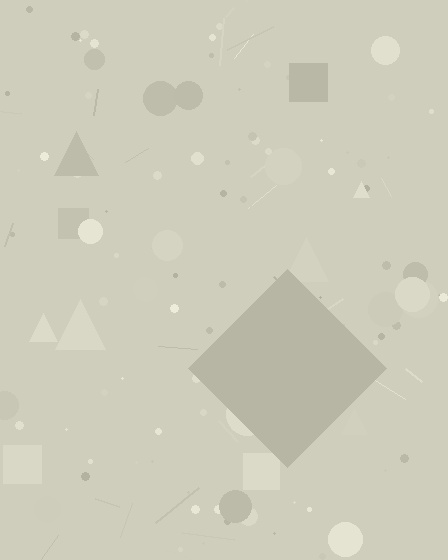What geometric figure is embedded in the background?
A diamond is embedded in the background.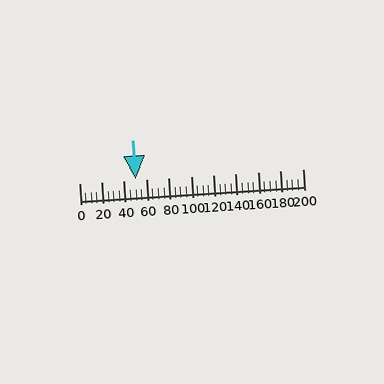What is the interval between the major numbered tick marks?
The major tick marks are spaced 20 units apart.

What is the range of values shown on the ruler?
The ruler shows values from 0 to 200.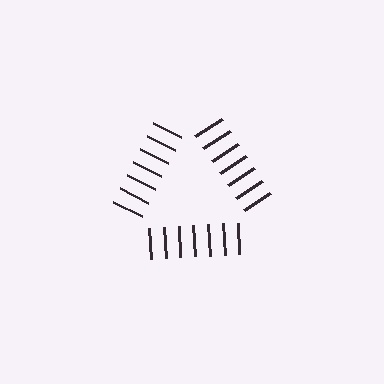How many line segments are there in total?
21 — 7 along each of the 3 edges.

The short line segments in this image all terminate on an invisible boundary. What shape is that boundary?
An illusory triangle — the line segments terminate on its edges but no continuous stroke is drawn.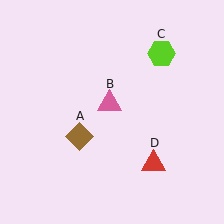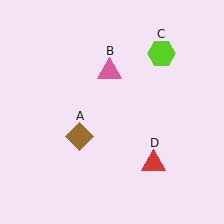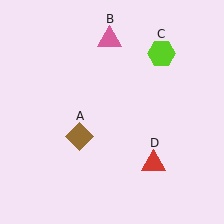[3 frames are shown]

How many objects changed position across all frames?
1 object changed position: pink triangle (object B).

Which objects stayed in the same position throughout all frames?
Brown diamond (object A) and lime hexagon (object C) and red triangle (object D) remained stationary.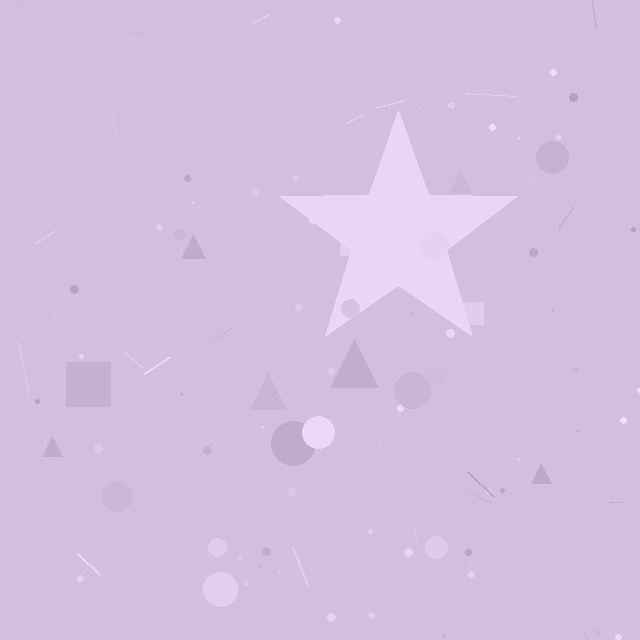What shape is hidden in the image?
A star is hidden in the image.